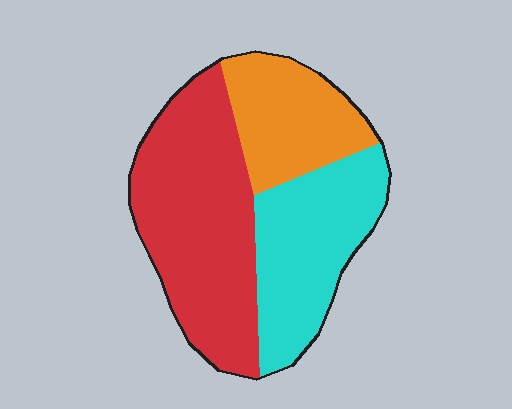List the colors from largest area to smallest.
From largest to smallest: red, cyan, orange.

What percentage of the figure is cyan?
Cyan covers around 30% of the figure.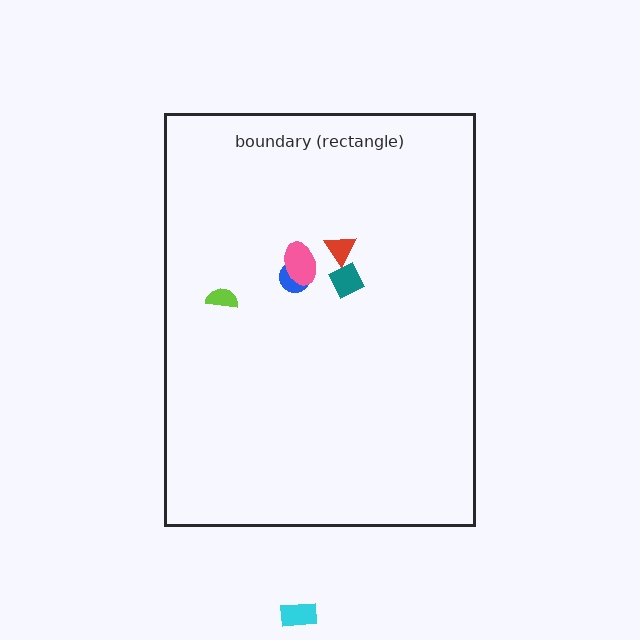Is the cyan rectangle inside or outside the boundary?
Outside.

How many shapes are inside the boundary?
5 inside, 1 outside.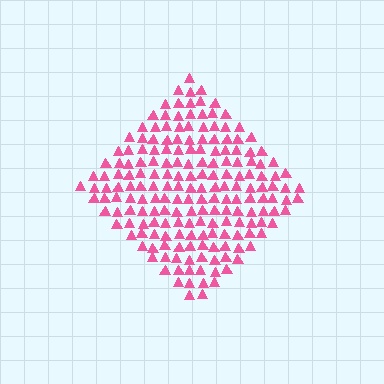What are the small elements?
The small elements are triangles.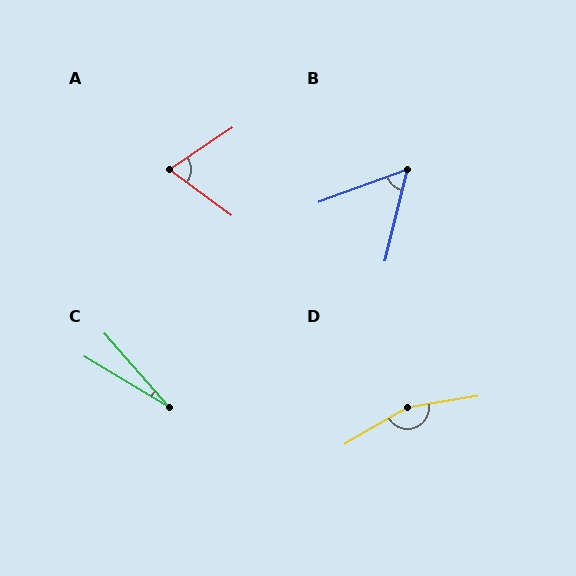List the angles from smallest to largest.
C (18°), B (56°), A (70°), D (159°).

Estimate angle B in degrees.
Approximately 56 degrees.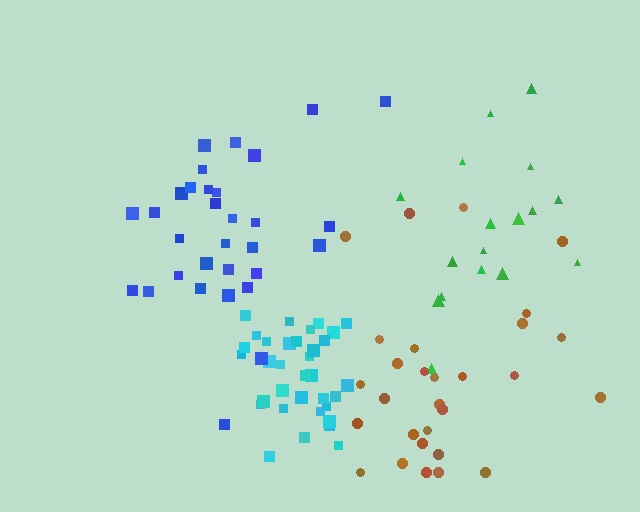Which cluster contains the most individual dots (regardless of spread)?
Cyan (34).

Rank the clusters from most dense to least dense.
cyan, blue, brown, green.